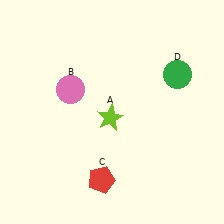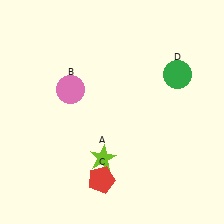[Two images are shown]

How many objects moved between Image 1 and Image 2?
1 object moved between the two images.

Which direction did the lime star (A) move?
The lime star (A) moved down.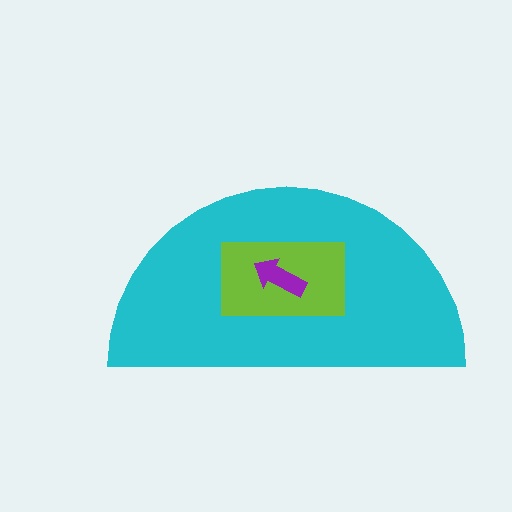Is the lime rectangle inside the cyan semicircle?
Yes.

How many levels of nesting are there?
3.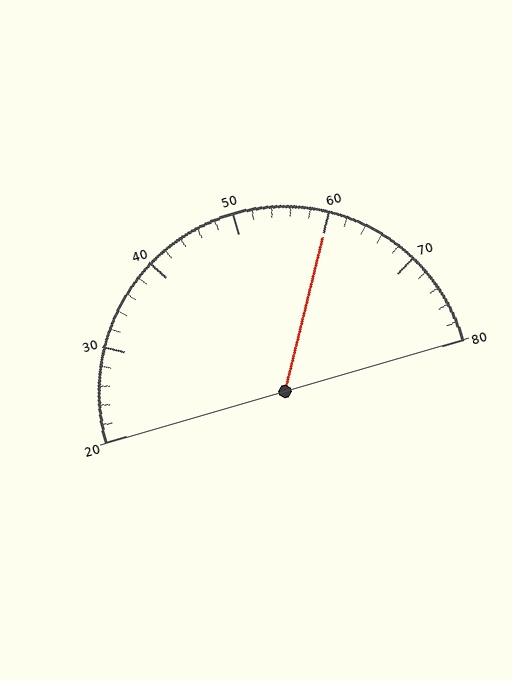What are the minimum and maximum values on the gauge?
The gauge ranges from 20 to 80.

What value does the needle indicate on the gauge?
The needle indicates approximately 60.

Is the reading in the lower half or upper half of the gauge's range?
The reading is in the upper half of the range (20 to 80).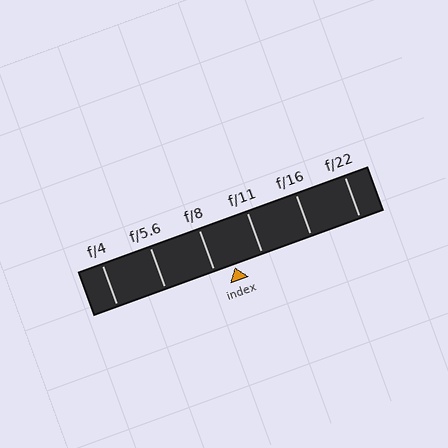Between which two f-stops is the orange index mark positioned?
The index mark is between f/8 and f/11.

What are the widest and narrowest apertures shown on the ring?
The widest aperture shown is f/4 and the narrowest is f/22.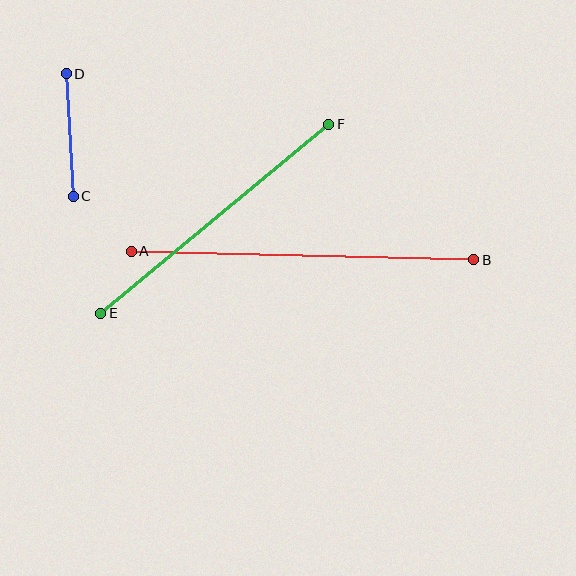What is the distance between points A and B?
The distance is approximately 343 pixels.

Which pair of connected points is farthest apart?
Points A and B are farthest apart.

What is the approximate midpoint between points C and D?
The midpoint is at approximately (70, 135) pixels.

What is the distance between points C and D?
The distance is approximately 122 pixels.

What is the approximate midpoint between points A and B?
The midpoint is at approximately (302, 255) pixels.